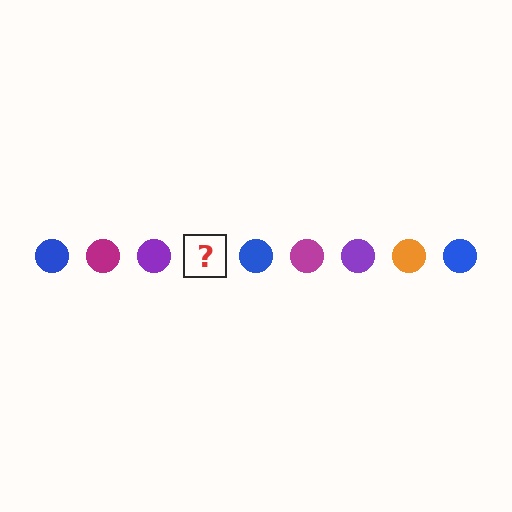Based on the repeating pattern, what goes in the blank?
The blank should be an orange circle.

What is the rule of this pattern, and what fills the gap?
The rule is that the pattern cycles through blue, magenta, purple, orange circles. The gap should be filled with an orange circle.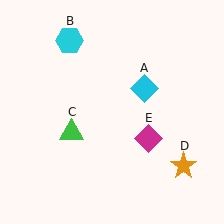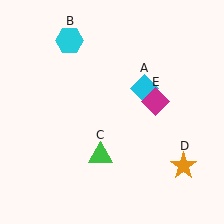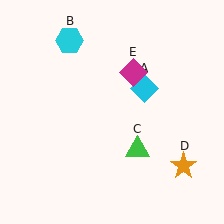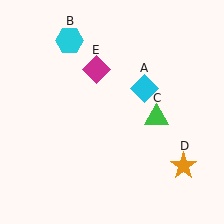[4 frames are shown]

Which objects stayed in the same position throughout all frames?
Cyan diamond (object A) and cyan hexagon (object B) and orange star (object D) remained stationary.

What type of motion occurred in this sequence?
The green triangle (object C), magenta diamond (object E) rotated counterclockwise around the center of the scene.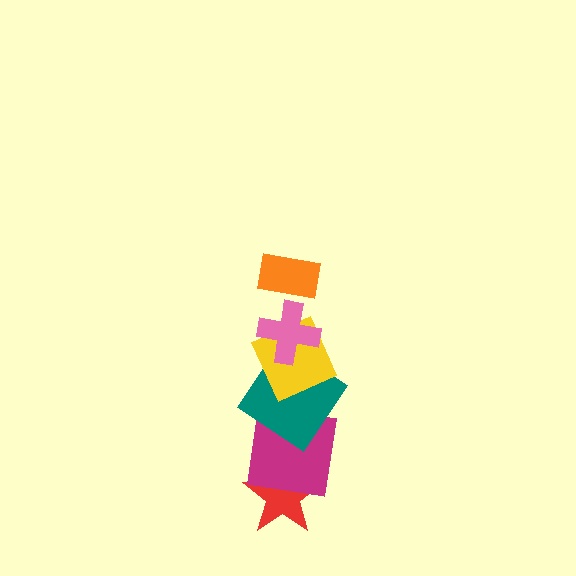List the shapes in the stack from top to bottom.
From top to bottom: the orange rectangle, the pink cross, the yellow square, the teal diamond, the magenta square, the red star.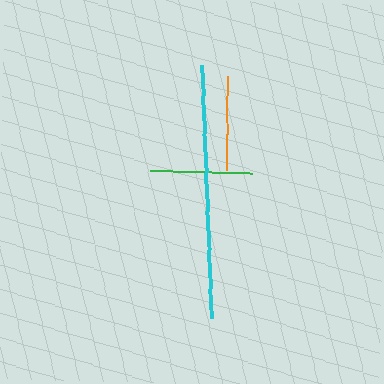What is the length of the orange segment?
The orange segment is approximately 94 pixels long.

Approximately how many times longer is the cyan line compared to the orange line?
The cyan line is approximately 2.7 times the length of the orange line.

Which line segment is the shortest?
The orange line is the shortest at approximately 94 pixels.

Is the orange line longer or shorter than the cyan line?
The cyan line is longer than the orange line.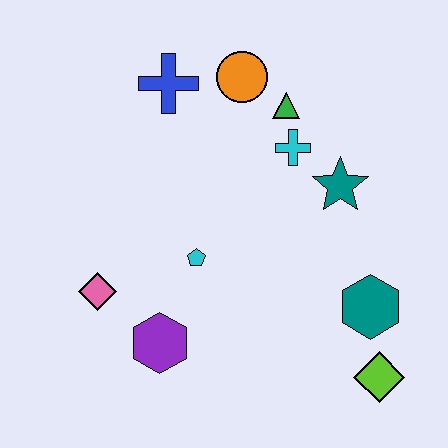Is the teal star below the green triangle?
Yes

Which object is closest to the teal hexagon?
The lime diamond is closest to the teal hexagon.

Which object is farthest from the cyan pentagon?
The lime diamond is farthest from the cyan pentagon.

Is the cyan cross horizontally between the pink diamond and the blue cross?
No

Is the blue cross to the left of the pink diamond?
No